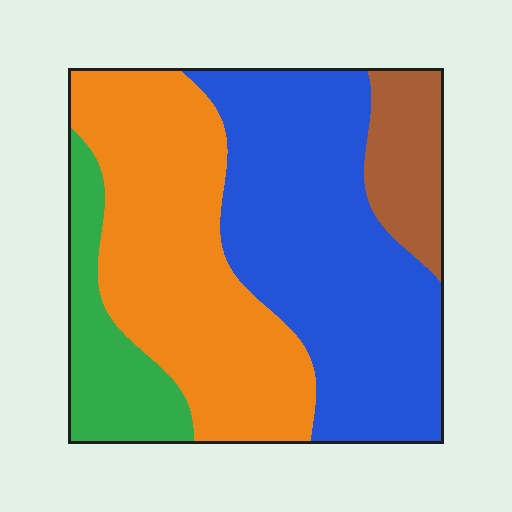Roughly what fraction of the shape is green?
Green covers 13% of the shape.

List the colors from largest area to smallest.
From largest to smallest: blue, orange, green, brown.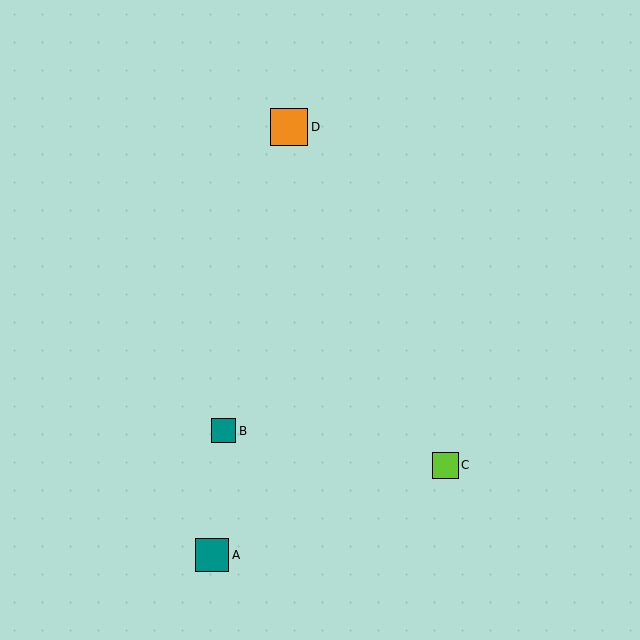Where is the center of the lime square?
The center of the lime square is at (445, 465).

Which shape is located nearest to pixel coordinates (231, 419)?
The teal square (labeled B) at (224, 431) is nearest to that location.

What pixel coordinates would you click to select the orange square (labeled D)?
Click at (289, 127) to select the orange square D.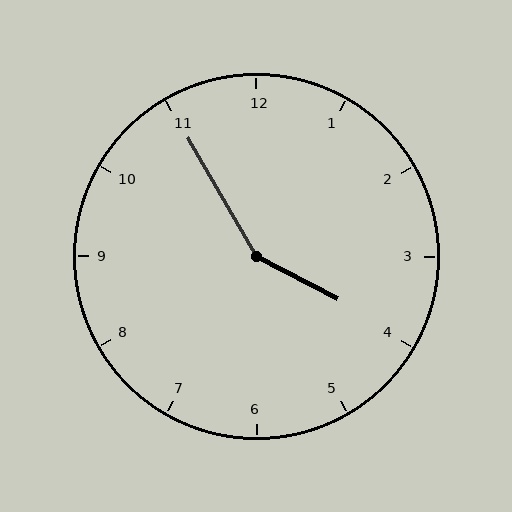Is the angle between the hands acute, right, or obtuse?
It is obtuse.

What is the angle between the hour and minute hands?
Approximately 148 degrees.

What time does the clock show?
3:55.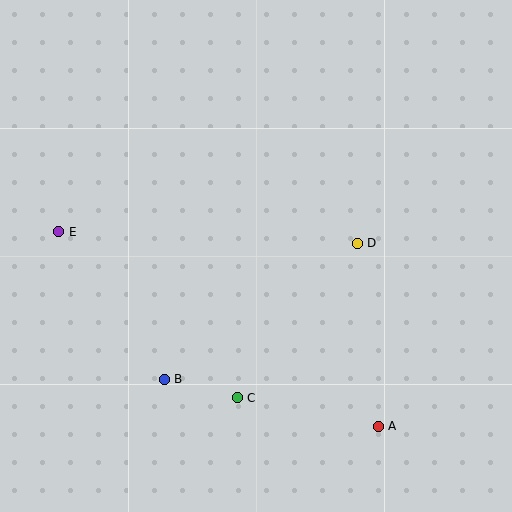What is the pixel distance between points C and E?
The distance between C and E is 244 pixels.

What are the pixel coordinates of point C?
Point C is at (237, 398).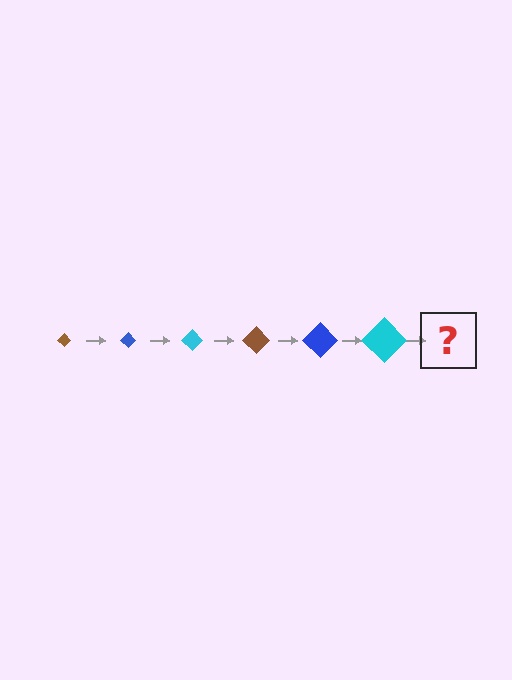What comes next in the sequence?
The next element should be a brown diamond, larger than the previous one.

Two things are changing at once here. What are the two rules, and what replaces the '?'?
The two rules are that the diamond grows larger each step and the color cycles through brown, blue, and cyan. The '?' should be a brown diamond, larger than the previous one.